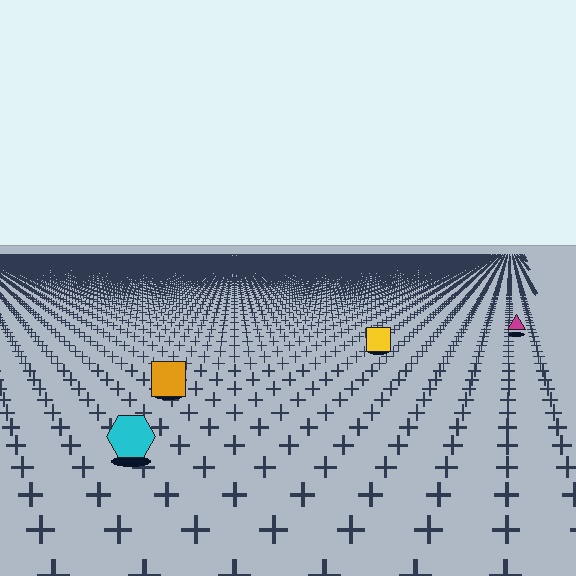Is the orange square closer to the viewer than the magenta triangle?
Yes. The orange square is closer — you can tell from the texture gradient: the ground texture is coarser near it.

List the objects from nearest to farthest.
From nearest to farthest: the cyan hexagon, the orange square, the yellow square, the magenta triangle.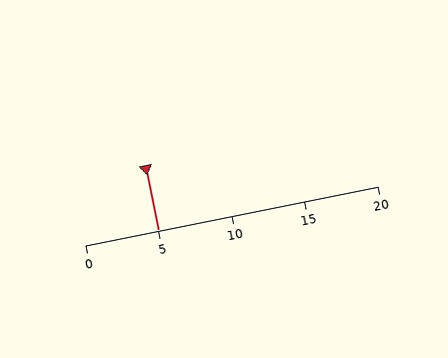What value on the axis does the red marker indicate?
The marker indicates approximately 5.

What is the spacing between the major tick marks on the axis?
The major ticks are spaced 5 apart.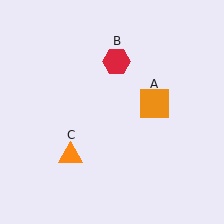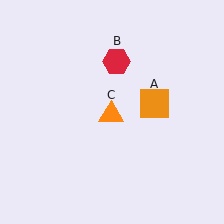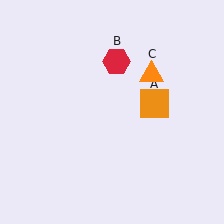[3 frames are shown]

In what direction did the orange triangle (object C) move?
The orange triangle (object C) moved up and to the right.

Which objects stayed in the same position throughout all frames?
Orange square (object A) and red hexagon (object B) remained stationary.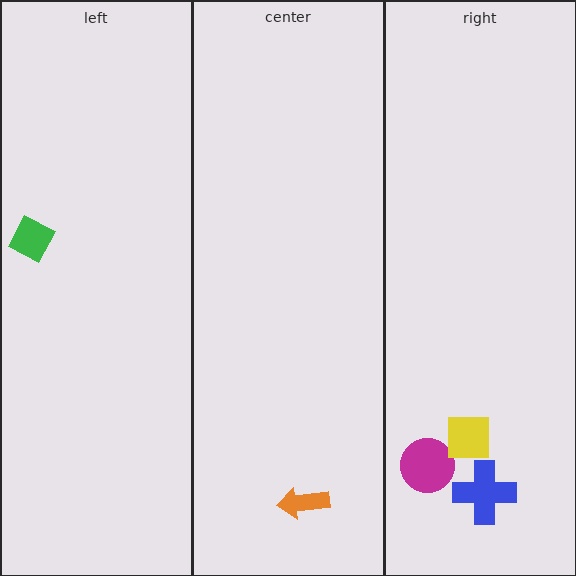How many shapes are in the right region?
3.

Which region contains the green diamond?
The left region.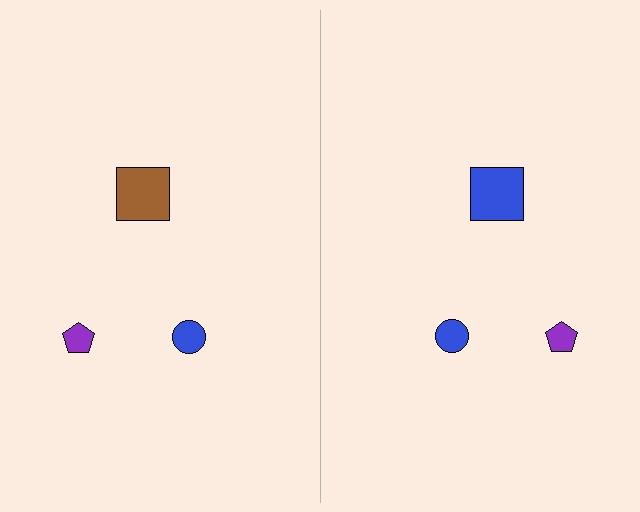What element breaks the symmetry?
The blue square on the right side breaks the symmetry — its mirror counterpart is brown.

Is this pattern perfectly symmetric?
No, the pattern is not perfectly symmetric. The blue square on the right side breaks the symmetry — its mirror counterpart is brown.